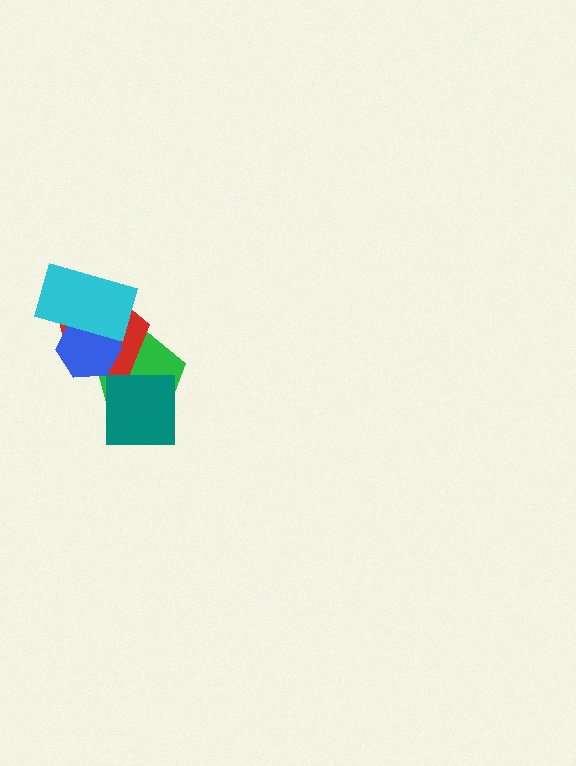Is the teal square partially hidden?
No, no other shape covers it.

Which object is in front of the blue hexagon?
The cyan rectangle is in front of the blue hexagon.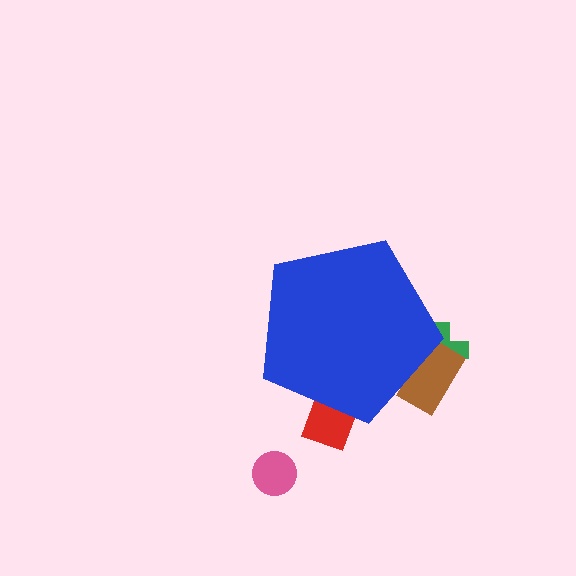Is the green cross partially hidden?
Yes, the green cross is partially hidden behind the blue pentagon.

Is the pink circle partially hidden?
No, the pink circle is fully visible.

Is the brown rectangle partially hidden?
Yes, the brown rectangle is partially hidden behind the blue pentagon.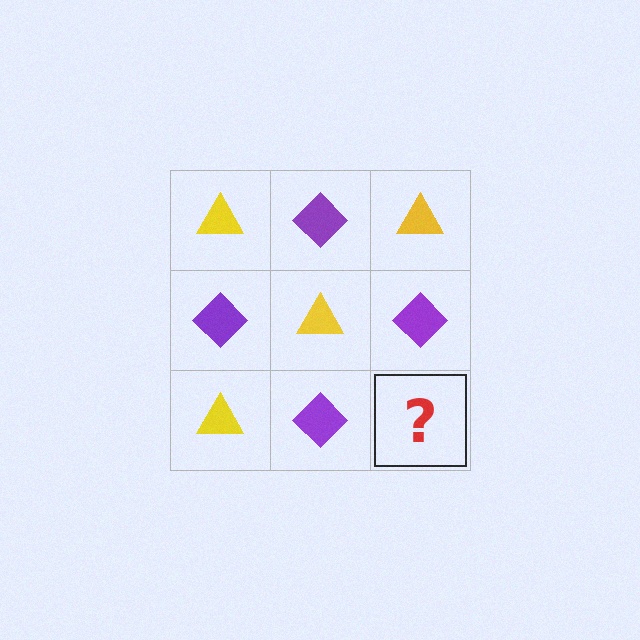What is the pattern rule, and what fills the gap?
The rule is that it alternates yellow triangle and purple diamond in a checkerboard pattern. The gap should be filled with a yellow triangle.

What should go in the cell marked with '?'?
The missing cell should contain a yellow triangle.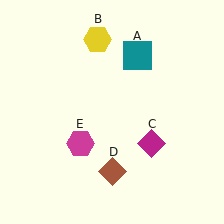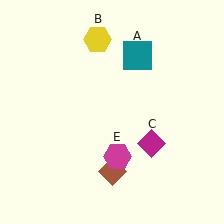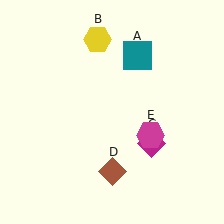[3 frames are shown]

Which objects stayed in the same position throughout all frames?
Teal square (object A) and yellow hexagon (object B) and magenta diamond (object C) and brown diamond (object D) remained stationary.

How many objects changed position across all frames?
1 object changed position: magenta hexagon (object E).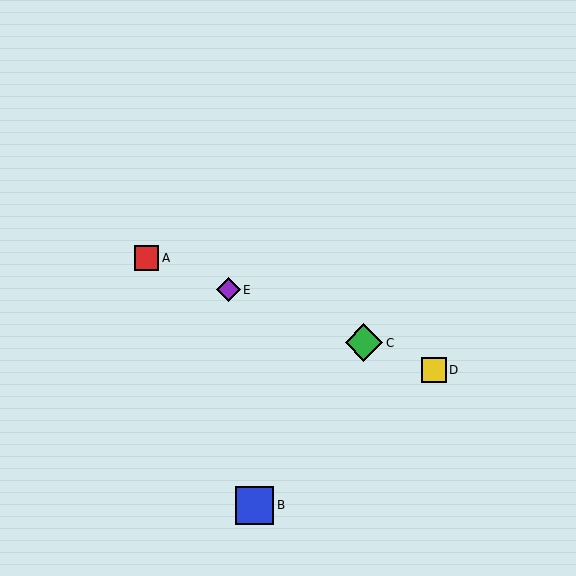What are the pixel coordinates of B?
Object B is at (255, 505).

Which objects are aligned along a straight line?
Objects A, C, D, E are aligned along a straight line.